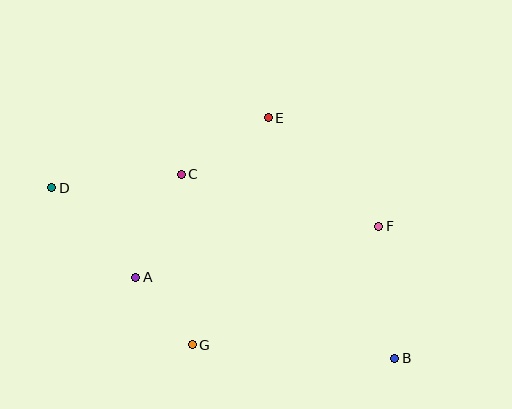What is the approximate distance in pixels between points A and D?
The distance between A and D is approximately 123 pixels.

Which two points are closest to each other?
Points A and G are closest to each other.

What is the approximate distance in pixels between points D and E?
The distance between D and E is approximately 227 pixels.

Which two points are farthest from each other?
Points B and D are farthest from each other.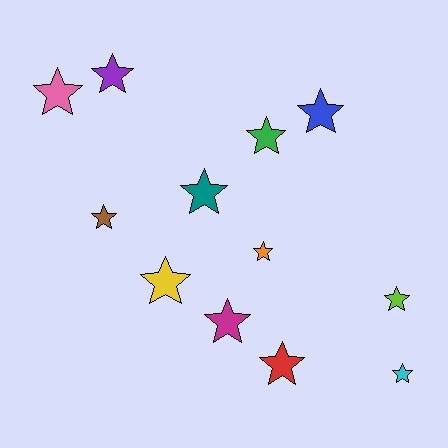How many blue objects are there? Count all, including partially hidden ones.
There is 1 blue object.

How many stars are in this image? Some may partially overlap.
There are 12 stars.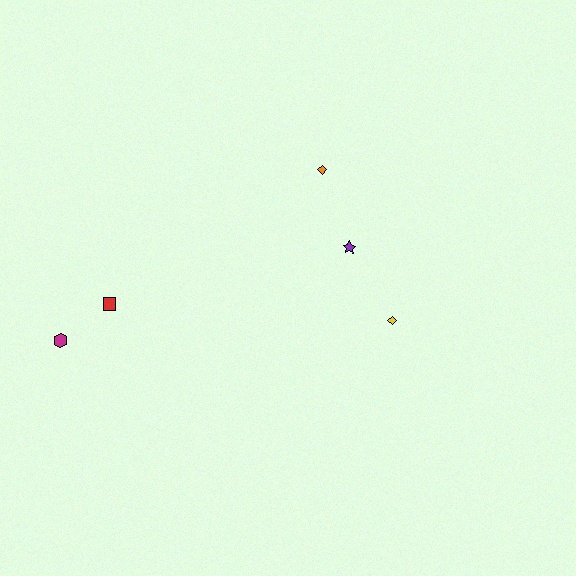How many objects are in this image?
There are 5 objects.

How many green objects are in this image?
There are no green objects.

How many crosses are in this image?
There are no crosses.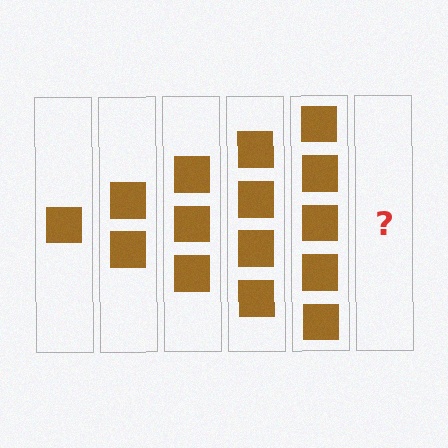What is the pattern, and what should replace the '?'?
The pattern is that each step adds one more square. The '?' should be 6 squares.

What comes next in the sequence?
The next element should be 6 squares.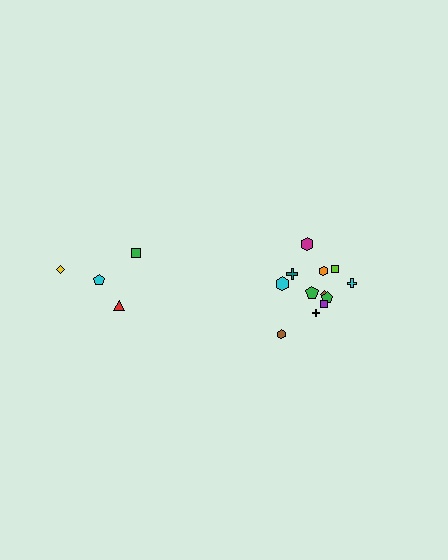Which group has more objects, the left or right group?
The right group.